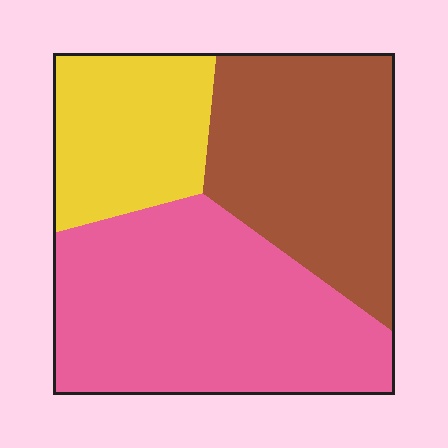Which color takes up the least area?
Yellow, at roughly 20%.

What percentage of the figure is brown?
Brown takes up about one third (1/3) of the figure.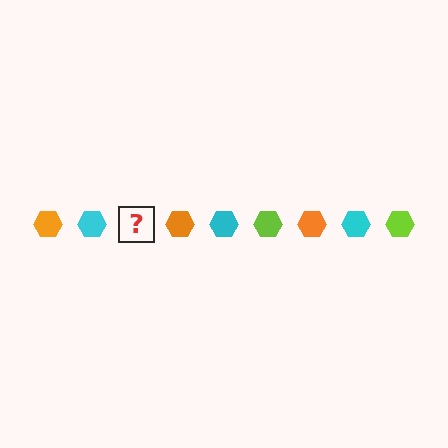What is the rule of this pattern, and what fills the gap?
The rule is that the pattern cycles through orange, cyan, lime hexagons. The gap should be filled with a lime hexagon.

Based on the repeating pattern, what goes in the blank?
The blank should be a lime hexagon.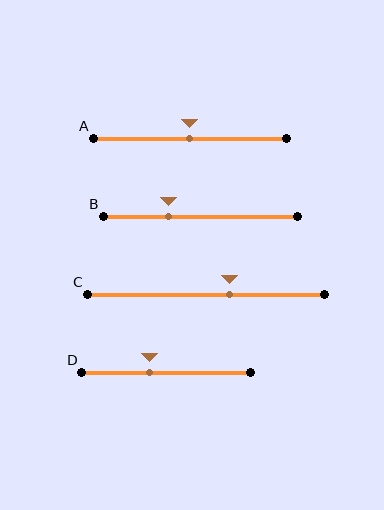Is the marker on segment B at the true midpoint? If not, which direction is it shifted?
No, the marker on segment B is shifted to the left by about 17% of the segment length.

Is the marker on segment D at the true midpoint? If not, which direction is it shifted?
No, the marker on segment D is shifted to the left by about 10% of the segment length.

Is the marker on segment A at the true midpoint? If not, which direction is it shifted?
Yes, the marker on segment A is at the true midpoint.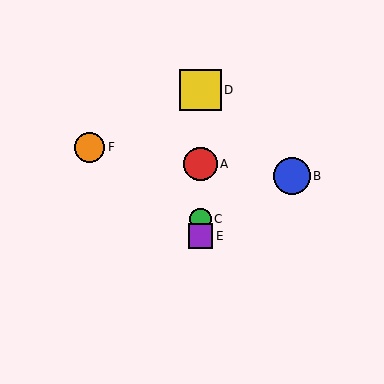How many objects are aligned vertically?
4 objects (A, C, D, E) are aligned vertically.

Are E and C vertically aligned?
Yes, both are at x≈201.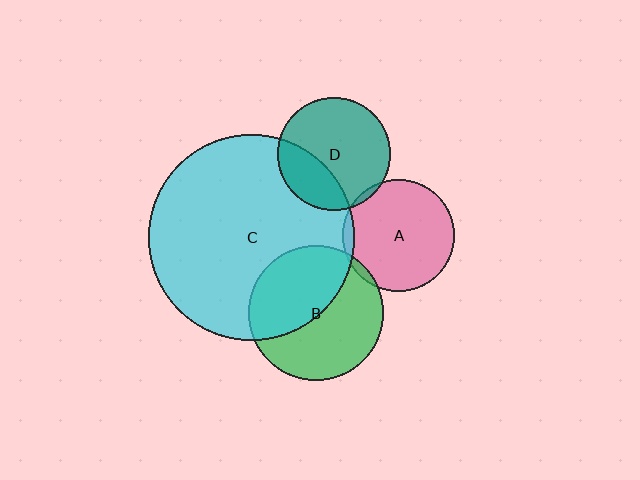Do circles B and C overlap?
Yes.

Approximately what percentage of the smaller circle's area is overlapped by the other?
Approximately 45%.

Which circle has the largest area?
Circle C (cyan).